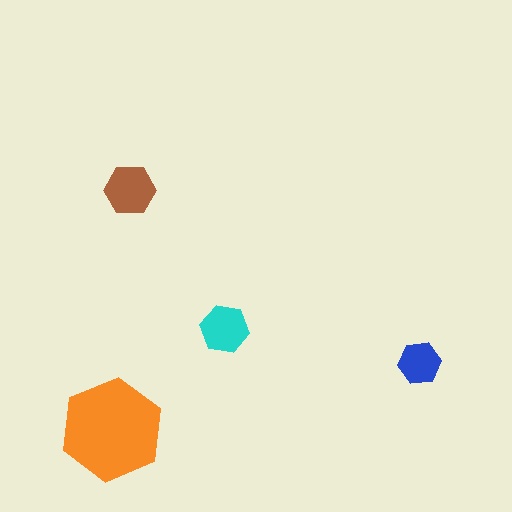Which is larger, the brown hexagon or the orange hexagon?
The orange one.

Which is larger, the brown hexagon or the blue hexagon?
The brown one.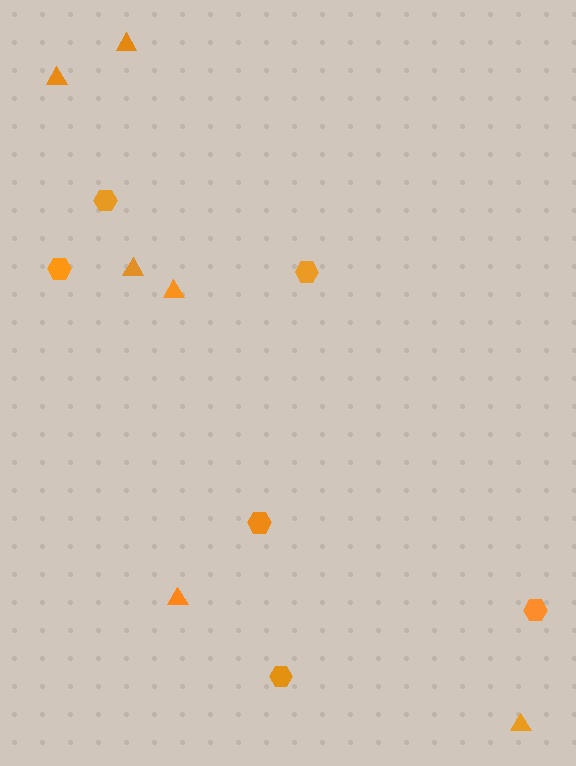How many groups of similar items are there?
There are 2 groups: one group of hexagons (6) and one group of triangles (6).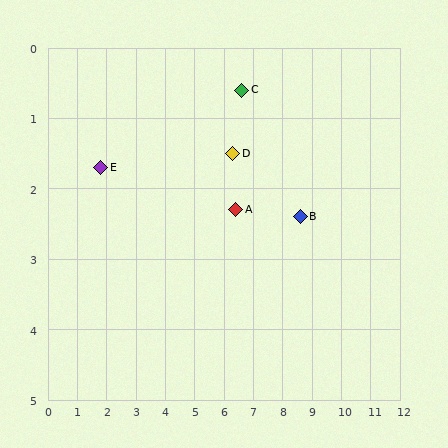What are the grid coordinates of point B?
Point B is at approximately (8.6, 2.4).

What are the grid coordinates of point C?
Point C is at approximately (6.6, 0.6).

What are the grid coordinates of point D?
Point D is at approximately (6.3, 1.5).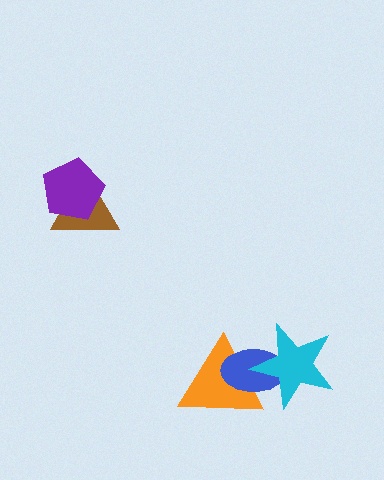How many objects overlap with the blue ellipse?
2 objects overlap with the blue ellipse.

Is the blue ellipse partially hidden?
Yes, it is partially covered by another shape.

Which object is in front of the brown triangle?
The purple pentagon is in front of the brown triangle.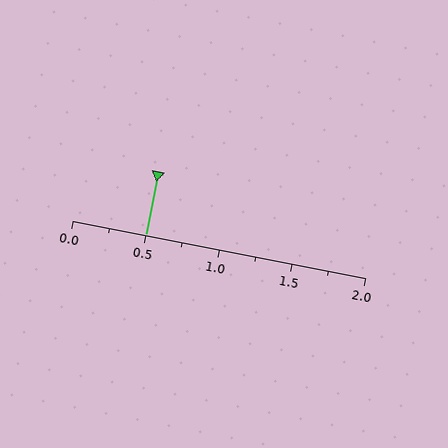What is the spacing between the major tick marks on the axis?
The major ticks are spaced 0.5 apart.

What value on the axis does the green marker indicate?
The marker indicates approximately 0.5.